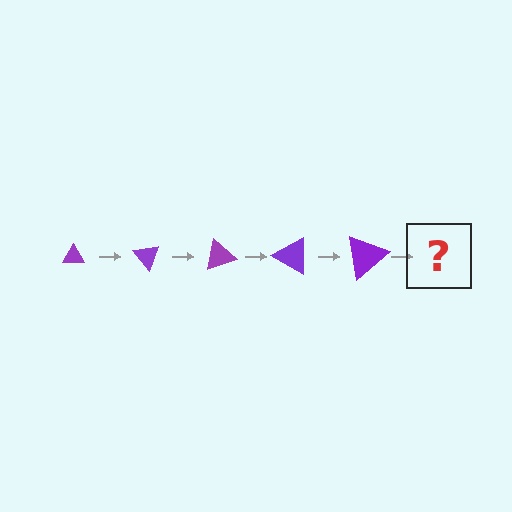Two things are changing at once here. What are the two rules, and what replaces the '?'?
The two rules are that the triangle grows larger each step and it rotates 50 degrees each step. The '?' should be a triangle, larger than the previous one and rotated 250 degrees from the start.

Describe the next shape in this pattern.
It should be a triangle, larger than the previous one and rotated 250 degrees from the start.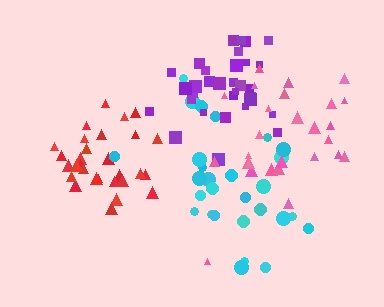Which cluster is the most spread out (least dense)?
Cyan.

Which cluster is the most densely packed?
Red.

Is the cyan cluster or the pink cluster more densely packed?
Pink.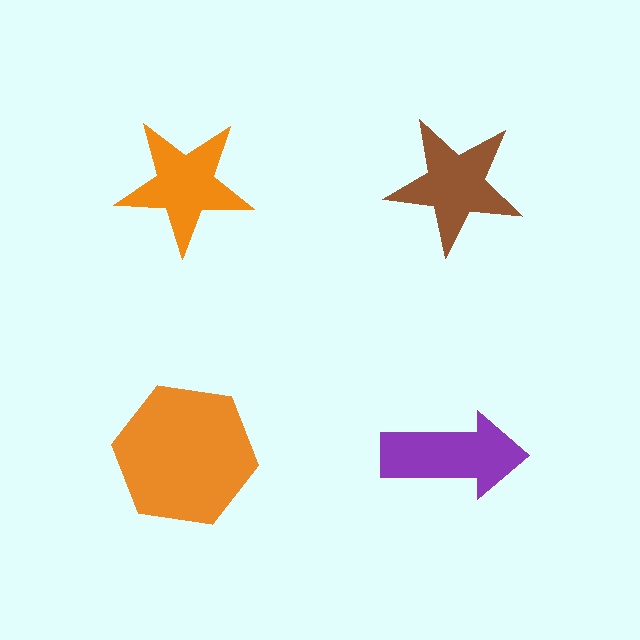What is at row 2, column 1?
An orange hexagon.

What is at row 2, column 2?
A purple arrow.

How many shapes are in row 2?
2 shapes.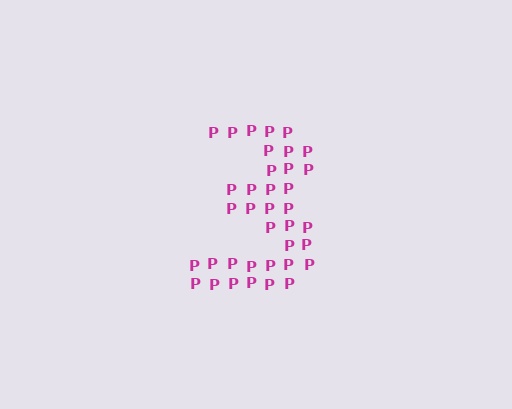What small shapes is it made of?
It is made of small letter P's.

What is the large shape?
The large shape is the digit 3.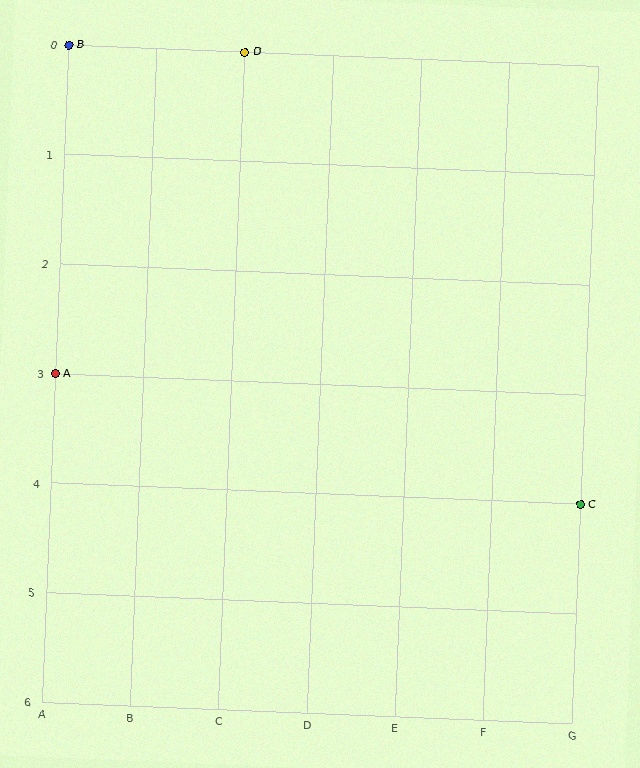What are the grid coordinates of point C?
Point C is at grid coordinates (G, 4).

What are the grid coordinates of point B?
Point B is at grid coordinates (A, 0).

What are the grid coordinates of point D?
Point D is at grid coordinates (C, 0).